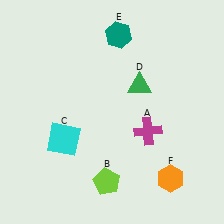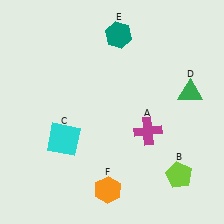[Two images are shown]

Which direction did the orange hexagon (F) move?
The orange hexagon (F) moved left.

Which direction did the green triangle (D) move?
The green triangle (D) moved right.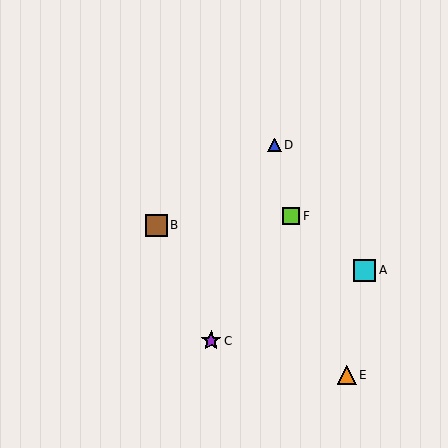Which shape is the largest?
The brown square (labeled B) is the largest.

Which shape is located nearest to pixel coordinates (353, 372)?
The orange triangle (labeled E) at (347, 375) is nearest to that location.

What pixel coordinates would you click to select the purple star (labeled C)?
Click at (211, 341) to select the purple star C.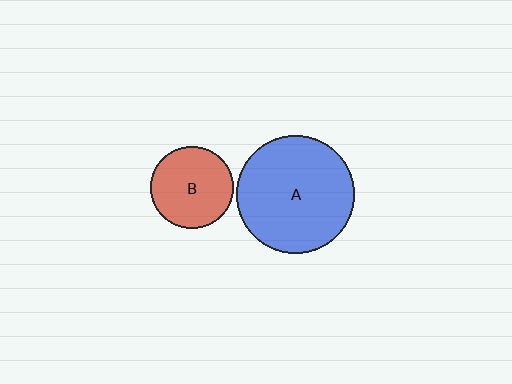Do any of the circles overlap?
No, none of the circles overlap.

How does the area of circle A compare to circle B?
Approximately 2.1 times.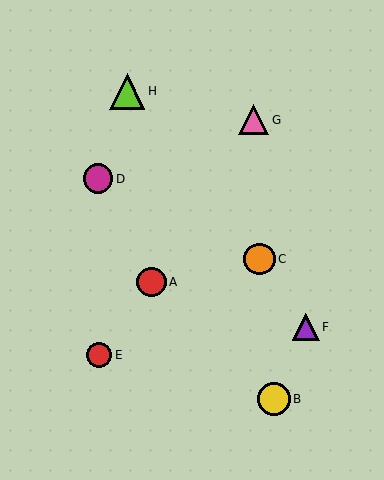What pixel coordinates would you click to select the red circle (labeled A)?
Click at (152, 282) to select the red circle A.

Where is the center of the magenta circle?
The center of the magenta circle is at (98, 179).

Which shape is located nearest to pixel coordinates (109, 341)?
The red circle (labeled E) at (99, 355) is nearest to that location.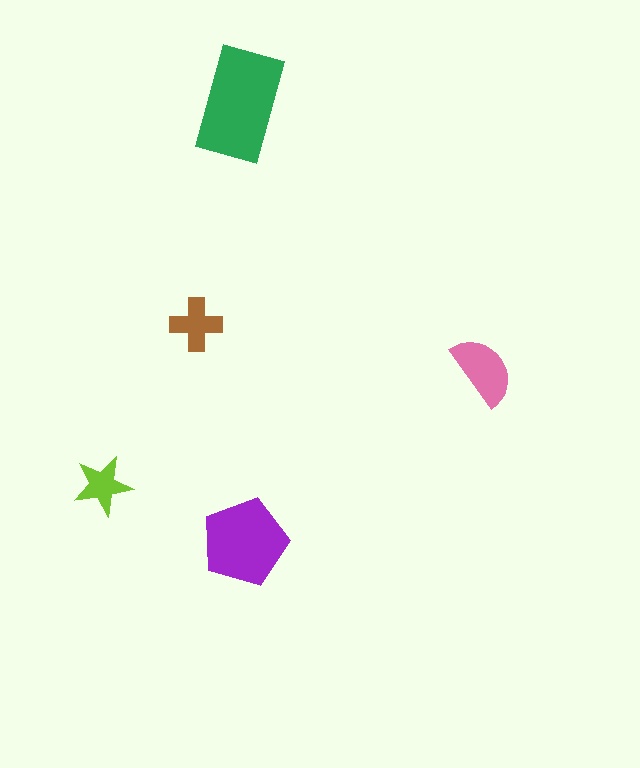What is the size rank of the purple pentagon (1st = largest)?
2nd.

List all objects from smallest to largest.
The lime star, the brown cross, the pink semicircle, the purple pentagon, the green rectangle.